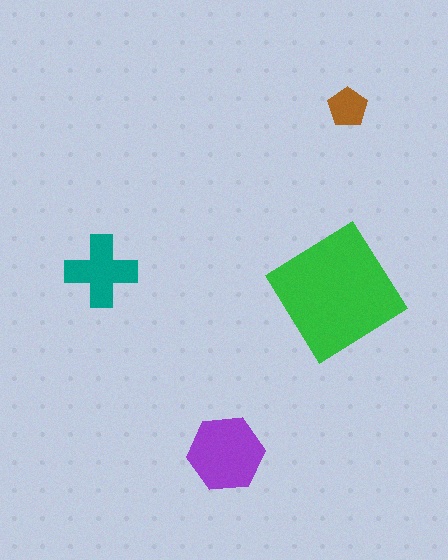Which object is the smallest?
The brown pentagon.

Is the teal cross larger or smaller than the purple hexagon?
Smaller.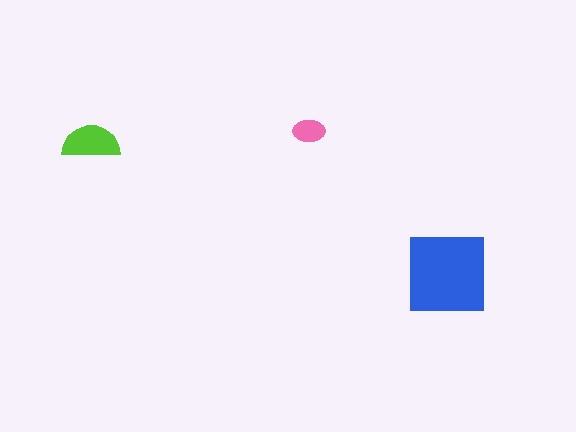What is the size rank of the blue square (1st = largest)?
1st.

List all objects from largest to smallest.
The blue square, the lime semicircle, the pink ellipse.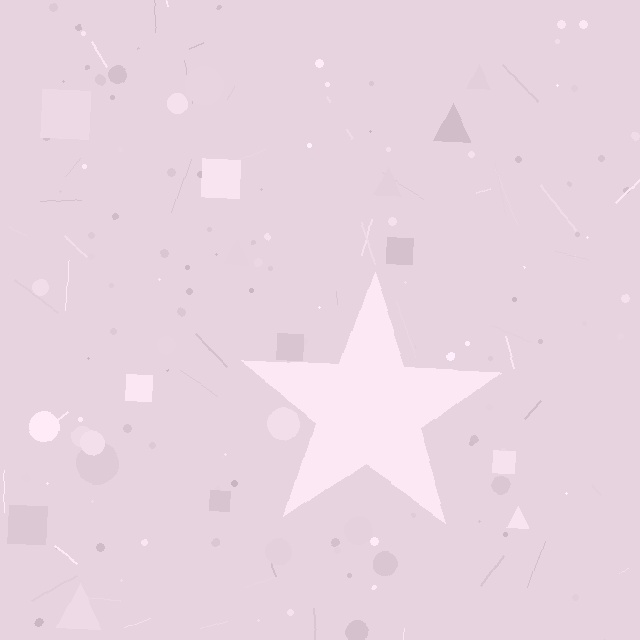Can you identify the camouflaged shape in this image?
The camouflaged shape is a star.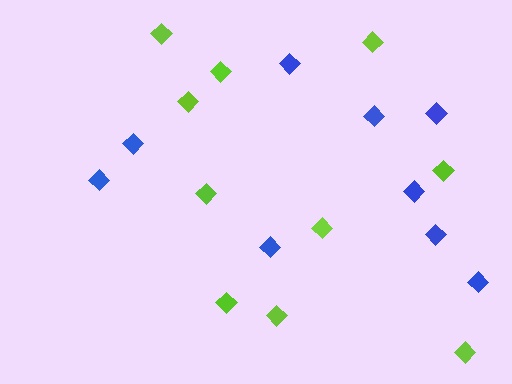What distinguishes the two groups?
There are 2 groups: one group of lime diamonds (10) and one group of blue diamonds (9).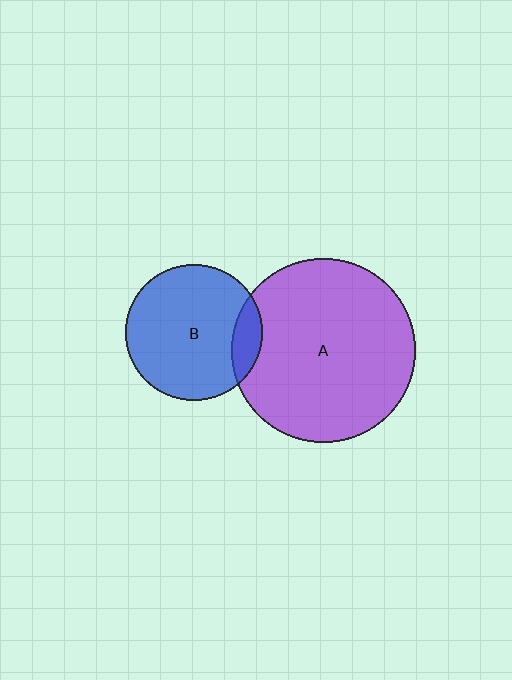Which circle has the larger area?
Circle A (purple).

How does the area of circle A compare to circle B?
Approximately 1.8 times.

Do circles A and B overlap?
Yes.